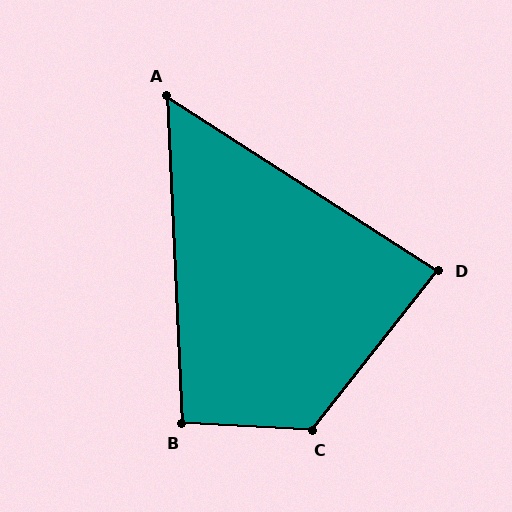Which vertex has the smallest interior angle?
A, at approximately 55 degrees.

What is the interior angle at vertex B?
Approximately 96 degrees (obtuse).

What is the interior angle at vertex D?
Approximately 84 degrees (acute).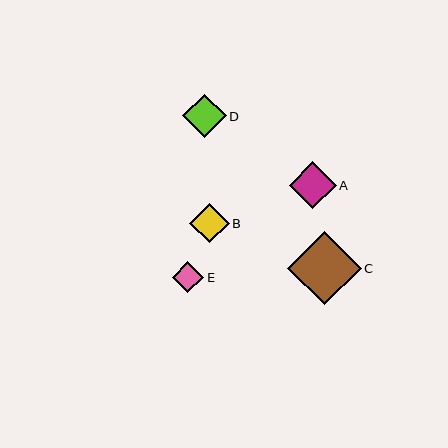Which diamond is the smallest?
Diamond E is the smallest with a size of approximately 32 pixels.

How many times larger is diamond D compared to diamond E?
Diamond D is approximately 1.4 times the size of diamond E.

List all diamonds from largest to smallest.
From largest to smallest: C, A, D, B, E.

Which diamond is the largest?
Diamond C is the largest with a size of approximately 74 pixels.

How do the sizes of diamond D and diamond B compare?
Diamond D and diamond B are approximately the same size.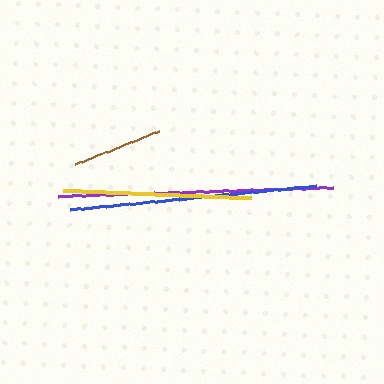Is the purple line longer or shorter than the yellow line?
The purple line is longer than the yellow line.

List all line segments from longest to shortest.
From longest to shortest: purple, blue, yellow, brown.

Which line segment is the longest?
The purple line is the longest at approximately 276 pixels.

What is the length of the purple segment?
The purple segment is approximately 276 pixels long.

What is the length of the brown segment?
The brown segment is approximately 90 pixels long.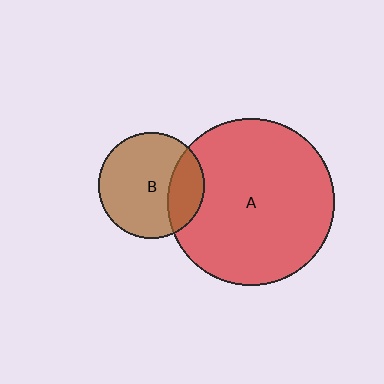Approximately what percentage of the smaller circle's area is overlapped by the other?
Approximately 25%.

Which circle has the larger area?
Circle A (red).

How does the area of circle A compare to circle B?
Approximately 2.5 times.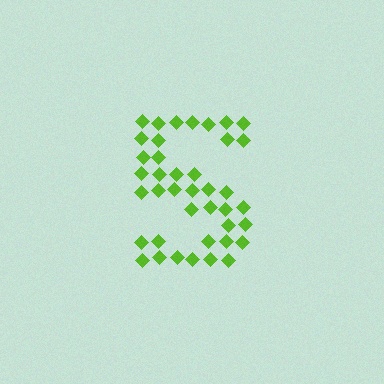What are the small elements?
The small elements are diamonds.